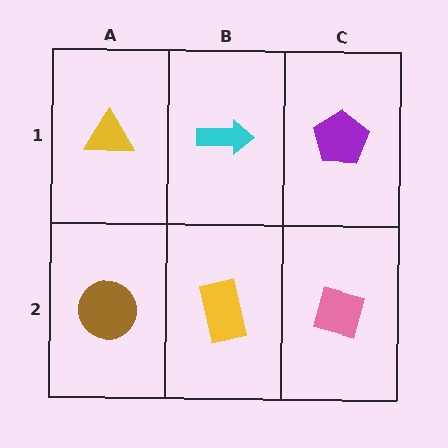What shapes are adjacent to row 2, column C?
A purple pentagon (row 1, column C), a yellow rectangle (row 2, column B).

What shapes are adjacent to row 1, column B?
A yellow rectangle (row 2, column B), a yellow triangle (row 1, column A), a purple pentagon (row 1, column C).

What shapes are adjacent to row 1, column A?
A brown circle (row 2, column A), a cyan arrow (row 1, column B).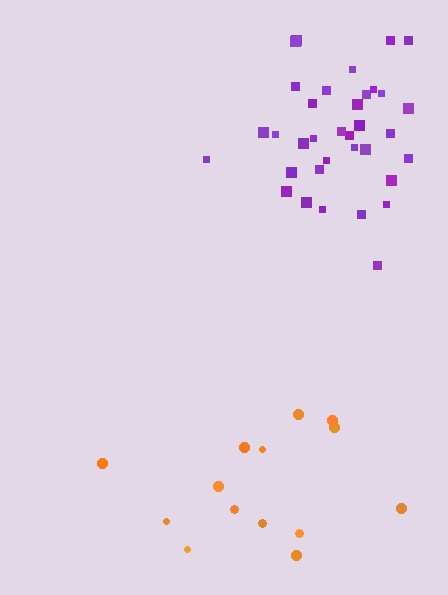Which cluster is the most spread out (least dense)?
Orange.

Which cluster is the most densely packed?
Purple.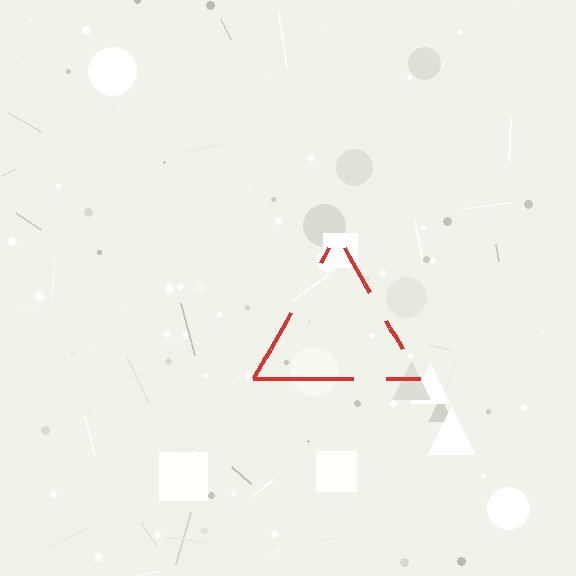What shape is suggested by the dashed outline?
The dashed outline suggests a triangle.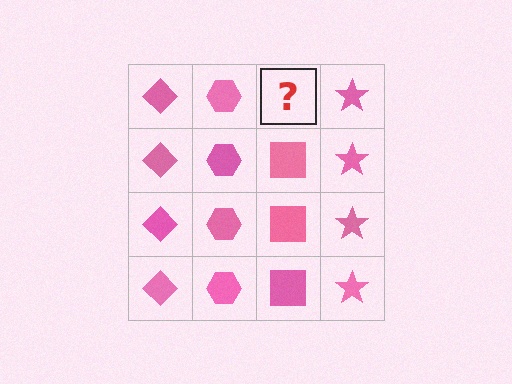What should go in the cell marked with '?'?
The missing cell should contain a pink square.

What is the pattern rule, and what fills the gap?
The rule is that each column has a consistent shape. The gap should be filled with a pink square.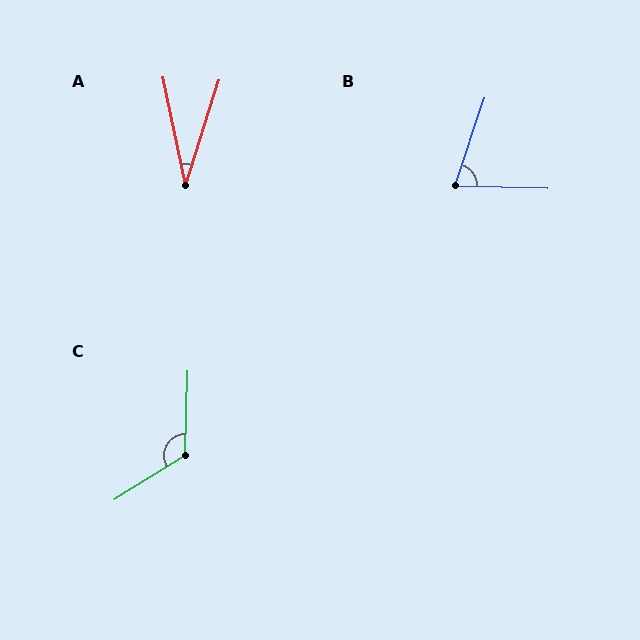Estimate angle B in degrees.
Approximately 73 degrees.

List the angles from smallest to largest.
A (29°), B (73°), C (123°).